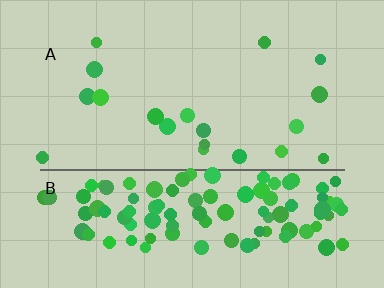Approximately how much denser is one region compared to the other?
Approximately 6.6× — region B over region A.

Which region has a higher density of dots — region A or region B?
B (the bottom).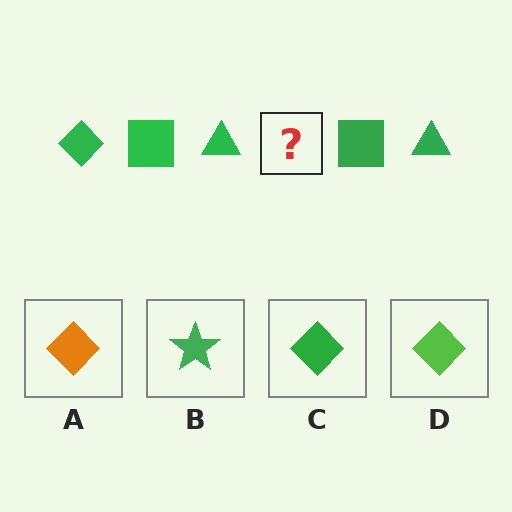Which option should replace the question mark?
Option C.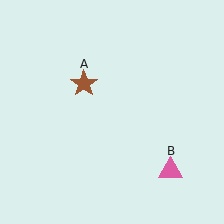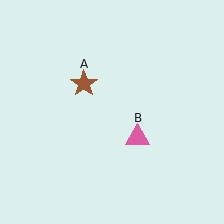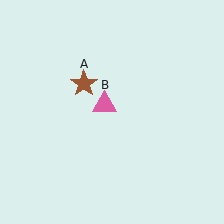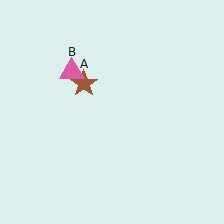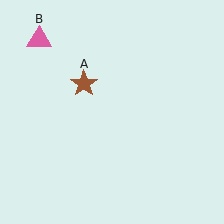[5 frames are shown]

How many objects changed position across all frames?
1 object changed position: pink triangle (object B).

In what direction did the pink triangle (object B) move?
The pink triangle (object B) moved up and to the left.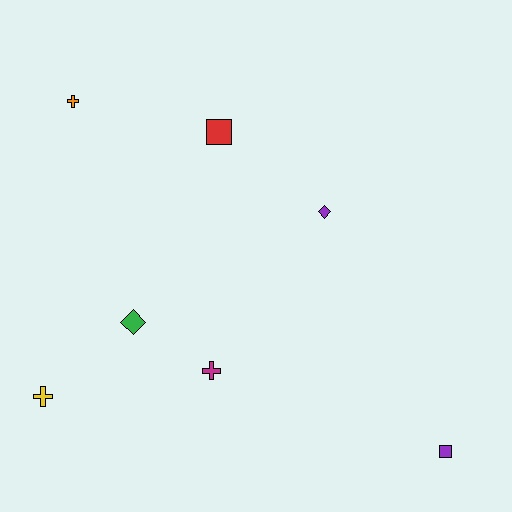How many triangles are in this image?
There are no triangles.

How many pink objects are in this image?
There are no pink objects.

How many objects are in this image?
There are 7 objects.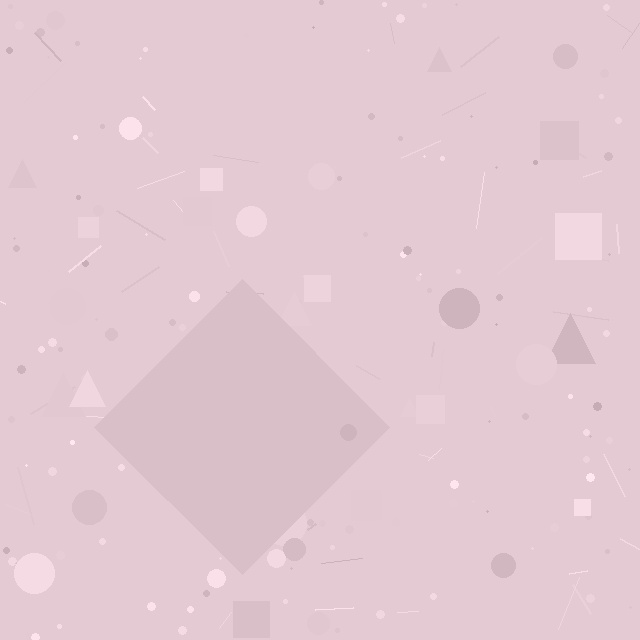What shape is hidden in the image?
A diamond is hidden in the image.